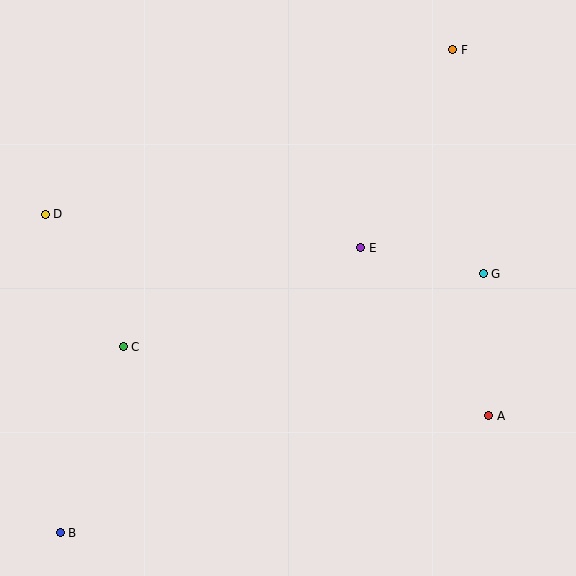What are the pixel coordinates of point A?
Point A is at (489, 416).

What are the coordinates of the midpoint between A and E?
The midpoint between A and E is at (425, 332).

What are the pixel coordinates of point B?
Point B is at (60, 533).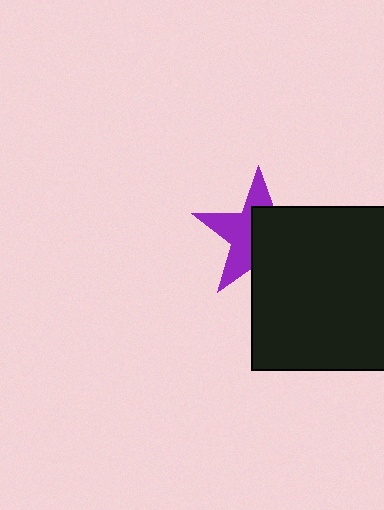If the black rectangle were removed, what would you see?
You would see the complete purple star.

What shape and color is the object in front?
The object in front is a black rectangle.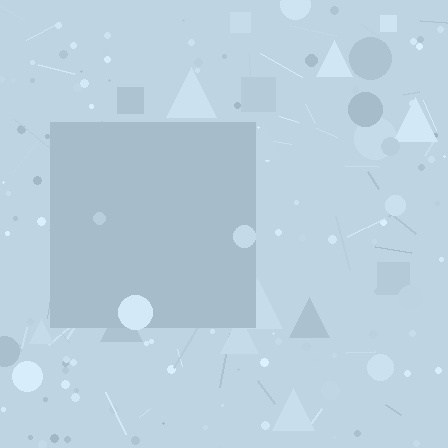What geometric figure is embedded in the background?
A square is embedded in the background.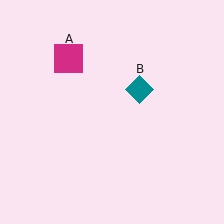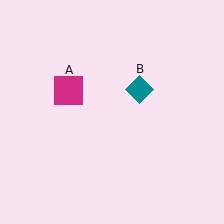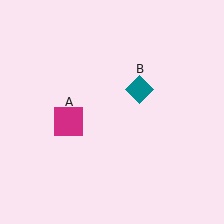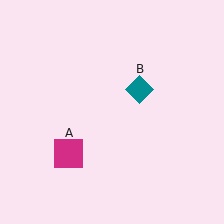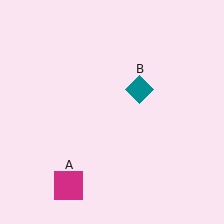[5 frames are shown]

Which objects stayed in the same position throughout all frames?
Teal diamond (object B) remained stationary.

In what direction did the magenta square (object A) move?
The magenta square (object A) moved down.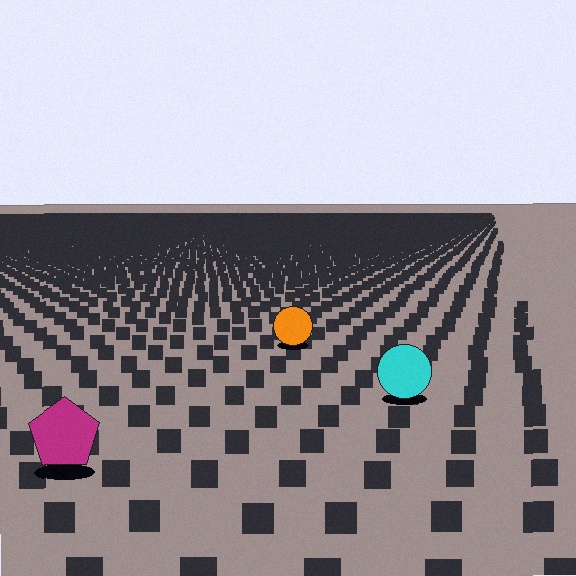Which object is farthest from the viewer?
The orange circle is farthest from the viewer. It appears smaller and the ground texture around it is denser.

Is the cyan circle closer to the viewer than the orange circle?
Yes. The cyan circle is closer — you can tell from the texture gradient: the ground texture is coarser near it.